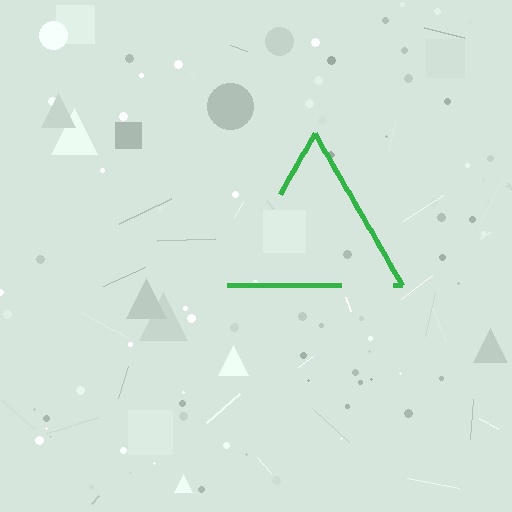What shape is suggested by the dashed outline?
The dashed outline suggests a triangle.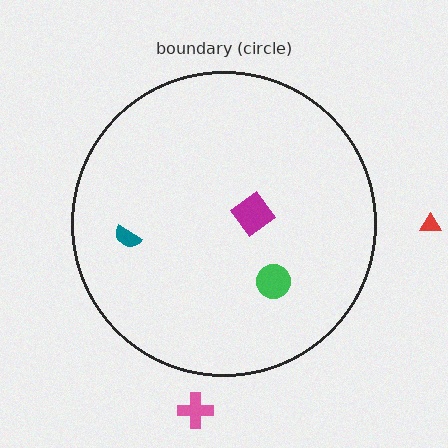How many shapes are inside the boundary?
3 inside, 2 outside.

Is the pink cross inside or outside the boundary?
Outside.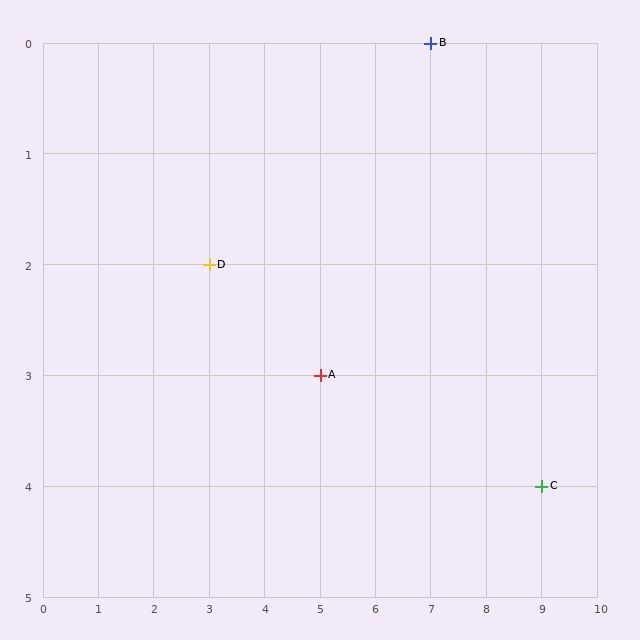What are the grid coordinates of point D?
Point D is at grid coordinates (3, 2).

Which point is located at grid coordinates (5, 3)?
Point A is at (5, 3).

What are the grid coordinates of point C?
Point C is at grid coordinates (9, 4).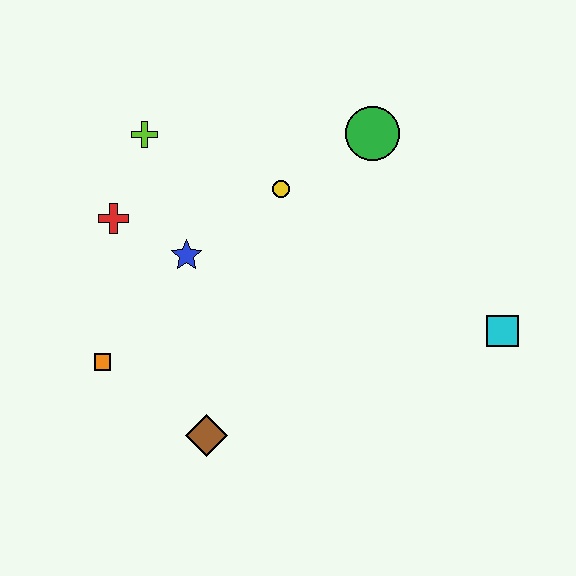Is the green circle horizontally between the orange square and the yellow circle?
No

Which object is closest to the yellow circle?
The green circle is closest to the yellow circle.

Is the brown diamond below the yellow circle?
Yes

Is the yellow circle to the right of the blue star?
Yes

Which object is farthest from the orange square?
The cyan square is farthest from the orange square.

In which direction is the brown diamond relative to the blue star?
The brown diamond is below the blue star.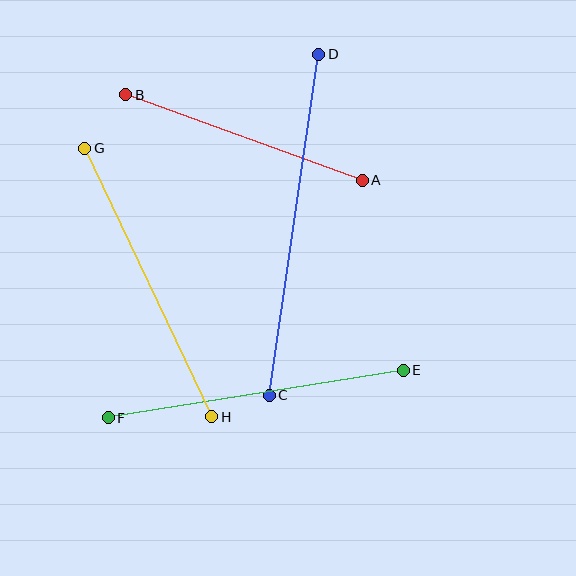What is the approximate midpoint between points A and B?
The midpoint is at approximately (244, 138) pixels.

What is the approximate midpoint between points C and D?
The midpoint is at approximately (294, 225) pixels.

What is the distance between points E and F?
The distance is approximately 299 pixels.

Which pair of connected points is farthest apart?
Points C and D are farthest apart.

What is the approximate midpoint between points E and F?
The midpoint is at approximately (256, 394) pixels.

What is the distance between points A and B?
The distance is approximately 252 pixels.